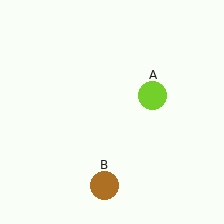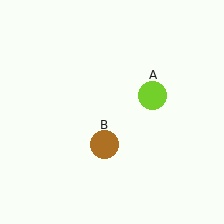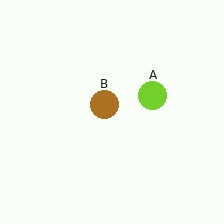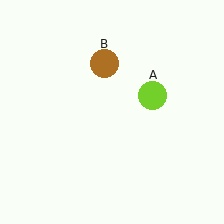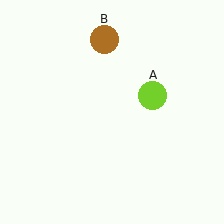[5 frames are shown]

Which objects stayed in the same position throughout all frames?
Lime circle (object A) remained stationary.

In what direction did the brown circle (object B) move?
The brown circle (object B) moved up.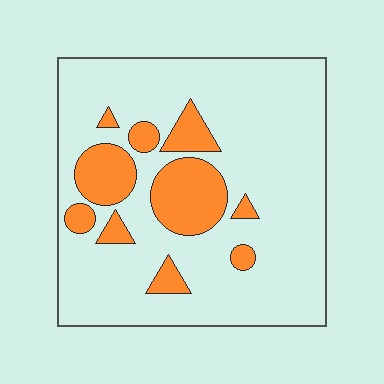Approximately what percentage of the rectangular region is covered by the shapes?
Approximately 20%.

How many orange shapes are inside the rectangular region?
10.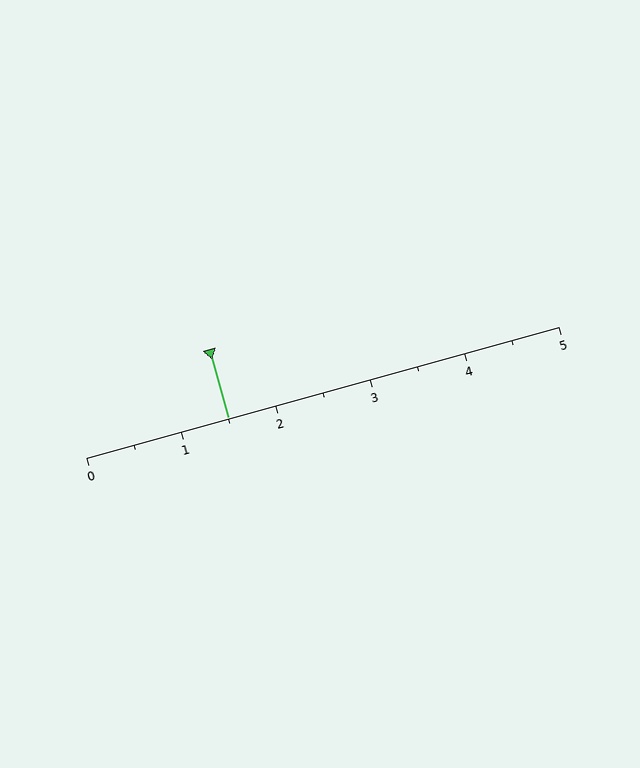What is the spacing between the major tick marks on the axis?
The major ticks are spaced 1 apart.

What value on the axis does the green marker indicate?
The marker indicates approximately 1.5.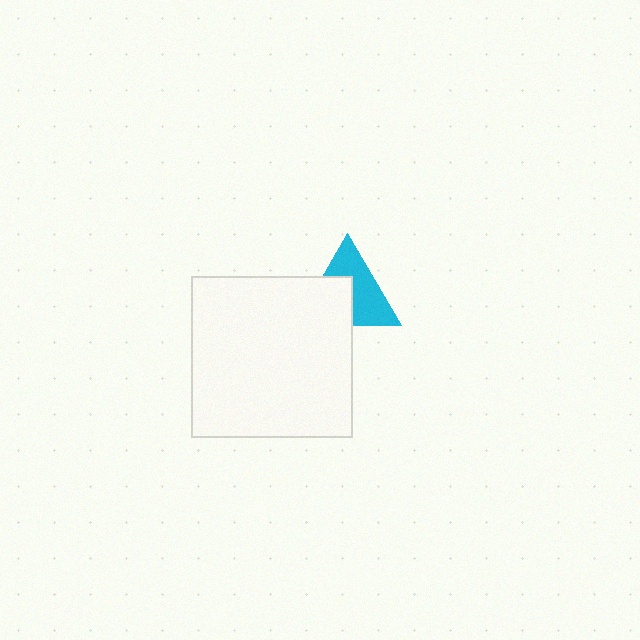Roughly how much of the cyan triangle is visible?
About half of it is visible (roughly 55%).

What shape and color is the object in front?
The object in front is a white square.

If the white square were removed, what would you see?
You would see the complete cyan triangle.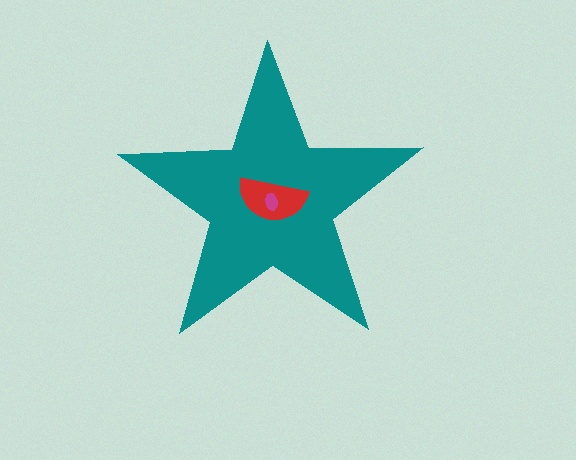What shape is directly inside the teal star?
The red semicircle.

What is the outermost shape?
The teal star.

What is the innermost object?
The magenta ellipse.